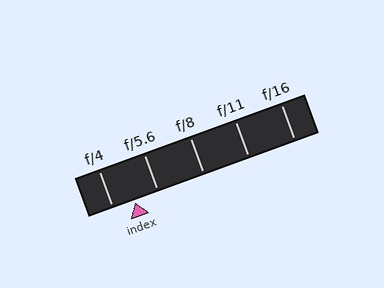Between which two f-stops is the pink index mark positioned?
The index mark is between f/4 and f/5.6.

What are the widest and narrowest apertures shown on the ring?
The widest aperture shown is f/4 and the narrowest is f/16.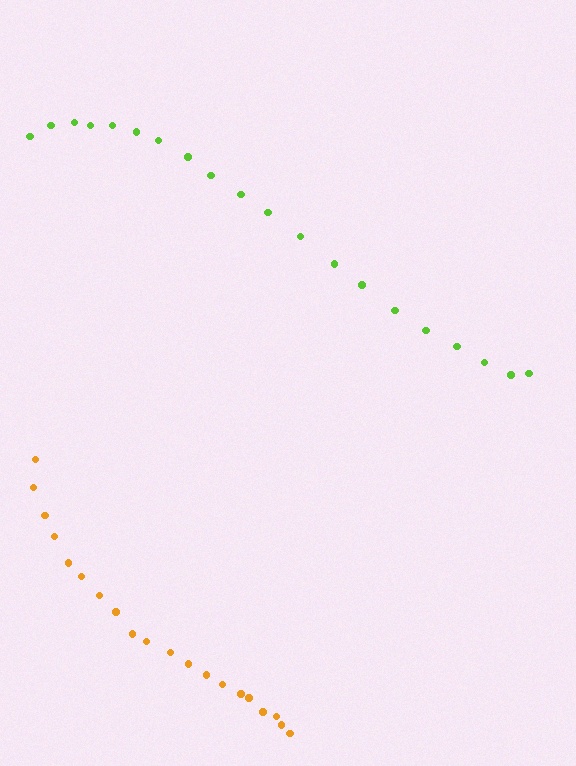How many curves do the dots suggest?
There are 2 distinct paths.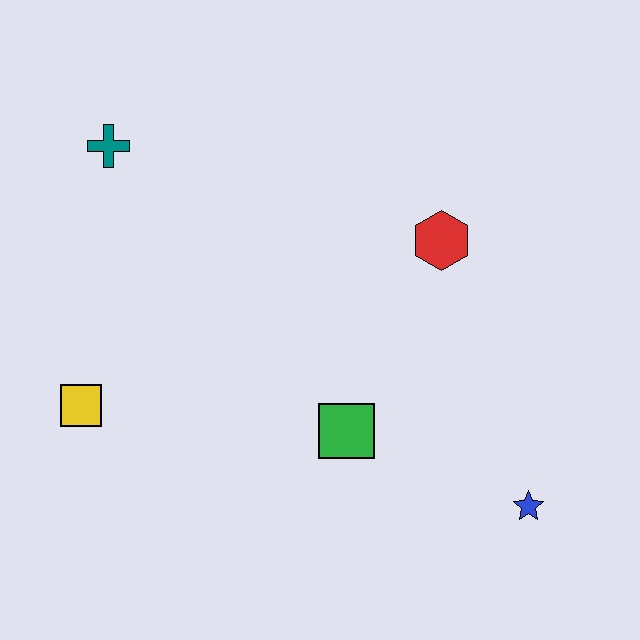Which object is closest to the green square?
The blue star is closest to the green square.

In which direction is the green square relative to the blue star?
The green square is to the left of the blue star.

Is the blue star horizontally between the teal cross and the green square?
No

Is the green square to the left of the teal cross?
No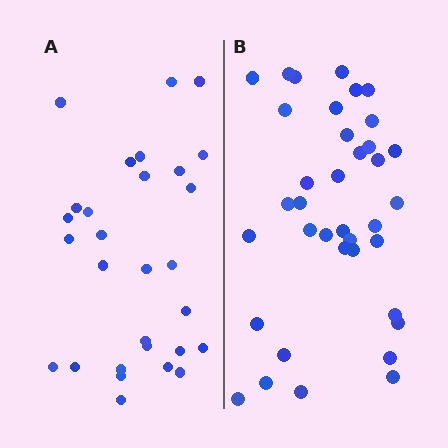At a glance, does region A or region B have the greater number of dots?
Region B (the right region) has more dots.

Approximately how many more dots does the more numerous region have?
Region B has roughly 8 or so more dots than region A.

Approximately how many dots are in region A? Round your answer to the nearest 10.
About 30 dots. (The exact count is 29, which rounds to 30.)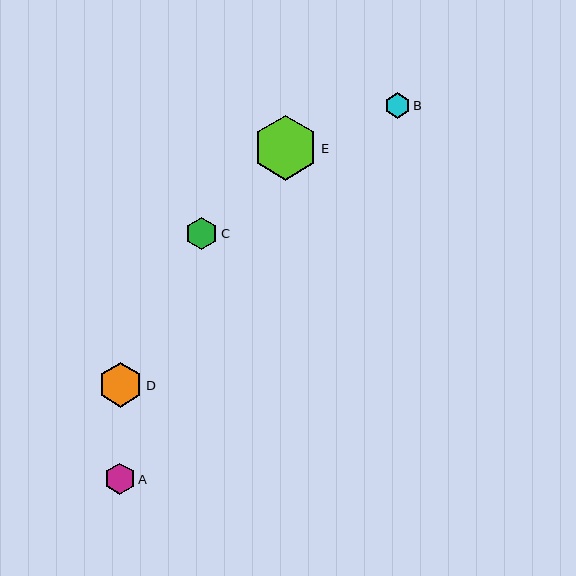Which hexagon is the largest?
Hexagon E is the largest with a size of approximately 65 pixels.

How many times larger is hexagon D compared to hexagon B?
Hexagon D is approximately 1.7 times the size of hexagon B.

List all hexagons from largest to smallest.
From largest to smallest: E, D, C, A, B.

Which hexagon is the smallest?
Hexagon B is the smallest with a size of approximately 25 pixels.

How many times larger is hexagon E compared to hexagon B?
Hexagon E is approximately 2.6 times the size of hexagon B.